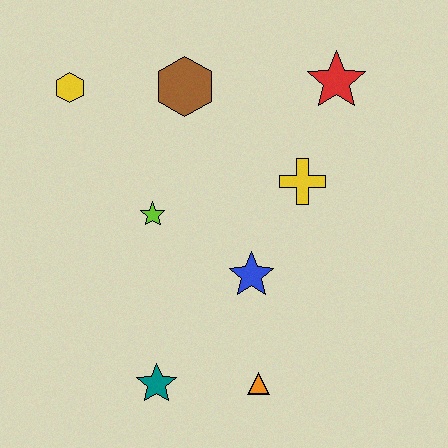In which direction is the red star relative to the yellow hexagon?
The red star is to the right of the yellow hexagon.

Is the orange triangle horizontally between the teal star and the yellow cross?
Yes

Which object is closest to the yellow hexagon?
The brown hexagon is closest to the yellow hexagon.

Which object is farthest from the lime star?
The red star is farthest from the lime star.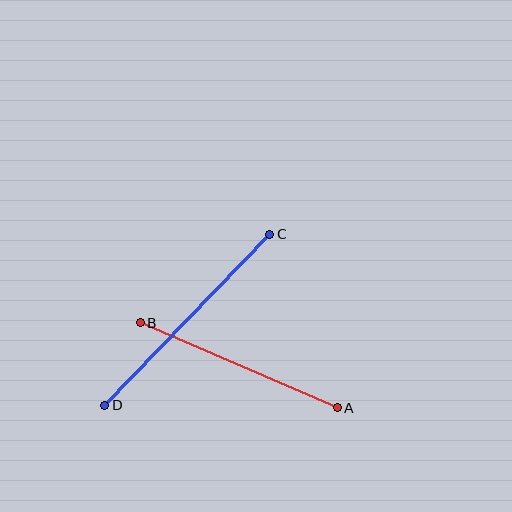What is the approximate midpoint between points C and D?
The midpoint is at approximately (187, 320) pixels.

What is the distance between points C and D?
The distance is approximately 237 pixels.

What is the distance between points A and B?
The distance is approximately 215 pixels.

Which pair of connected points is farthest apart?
Points C and D are farthest apart.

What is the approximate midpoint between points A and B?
The midpoint is at approximately (239, 365) pixels.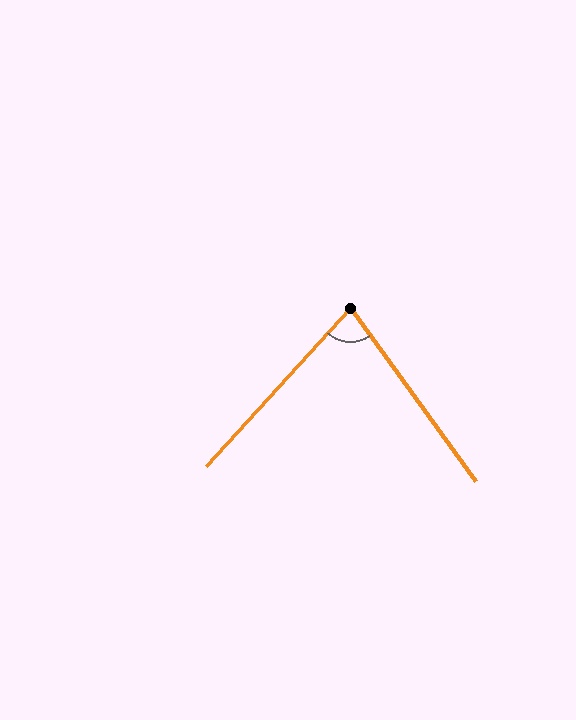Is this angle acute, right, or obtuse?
It is acute.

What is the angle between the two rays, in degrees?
Approximately 78 degrees.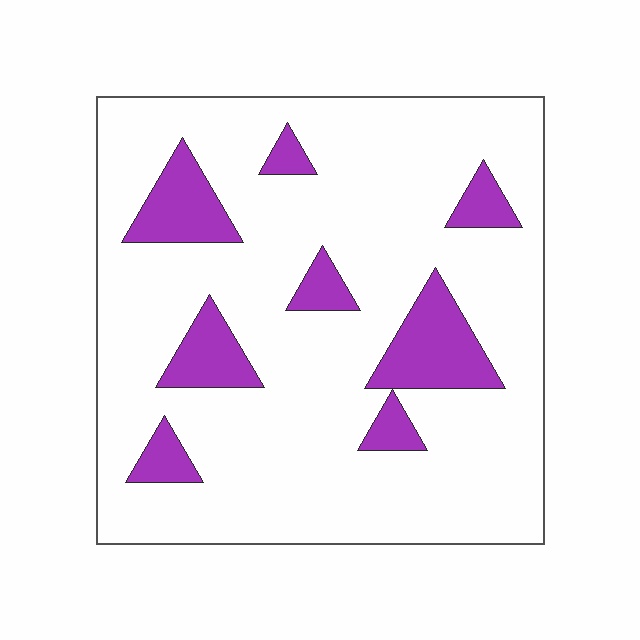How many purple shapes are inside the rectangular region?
8.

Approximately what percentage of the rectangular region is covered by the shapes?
Approximately 15%.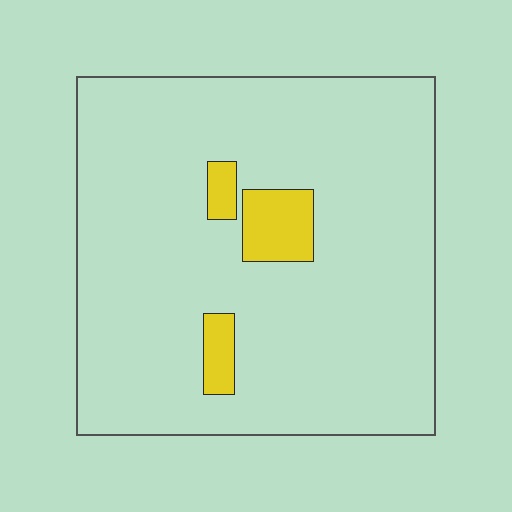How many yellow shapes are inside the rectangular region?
3.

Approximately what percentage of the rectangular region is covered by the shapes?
Approximately 5%.